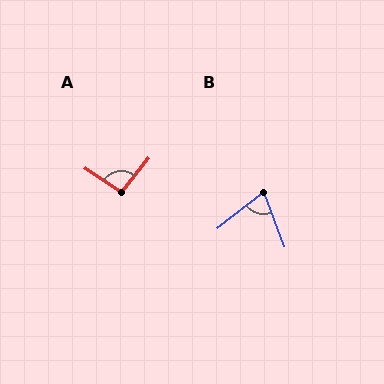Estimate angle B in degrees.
Approximately 73 degrees.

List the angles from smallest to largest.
B (73°), A (95°).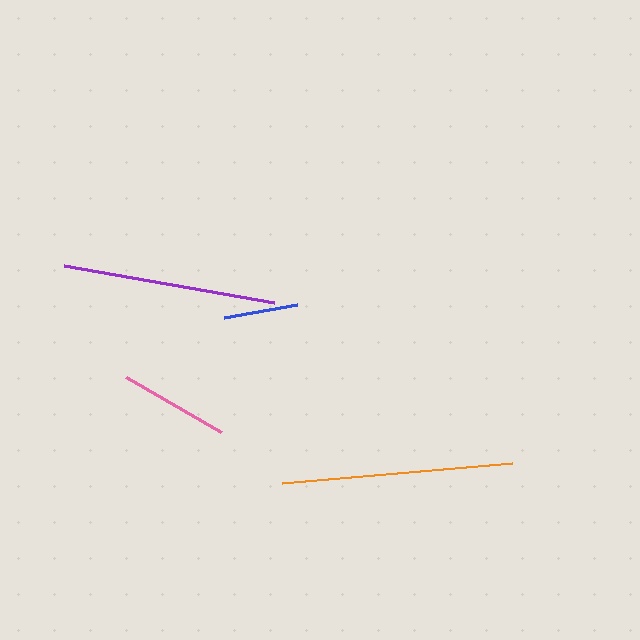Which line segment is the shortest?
The blue line is the shortest at approximately 75 pixels.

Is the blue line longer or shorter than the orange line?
The orange line is longer than the blue line.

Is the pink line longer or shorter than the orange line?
The orange line is longer than the pink line.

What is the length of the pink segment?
The pink segment is approximately 110 pixels long.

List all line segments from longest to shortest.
From longest to shortest: orange, purple, pink, blue.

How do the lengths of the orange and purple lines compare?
The orange and purple lines are approximately the same length.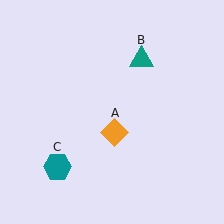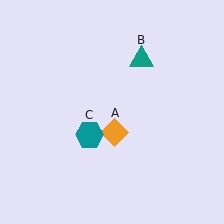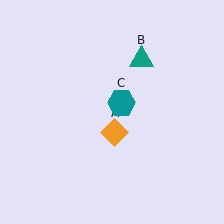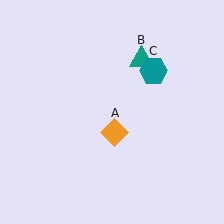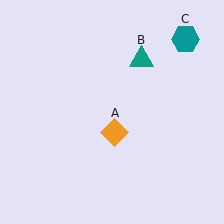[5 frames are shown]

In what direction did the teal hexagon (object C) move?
The teal hexagon (object C) moved up and to the right.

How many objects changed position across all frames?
1 object changed position: teal hexagon (object C).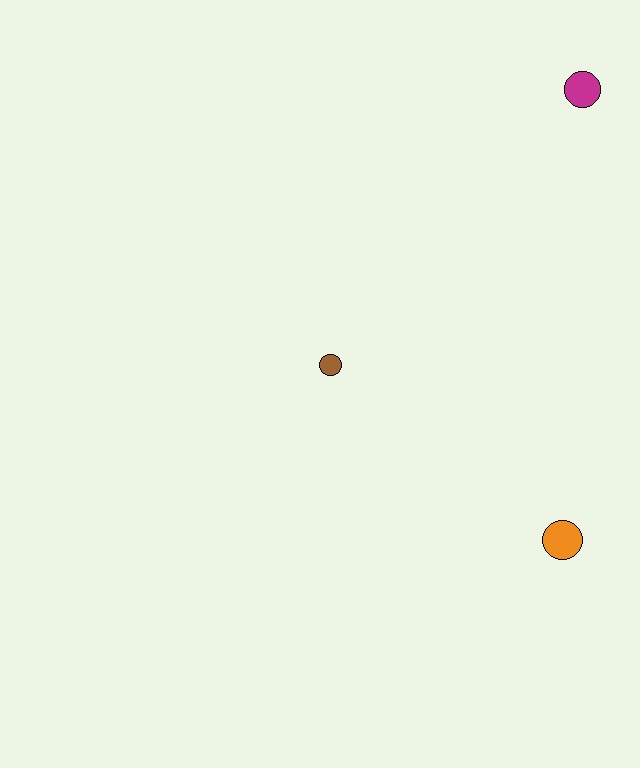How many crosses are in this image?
There are no crosses.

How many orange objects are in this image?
There is 1 orange object.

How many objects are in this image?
There are 3 objects.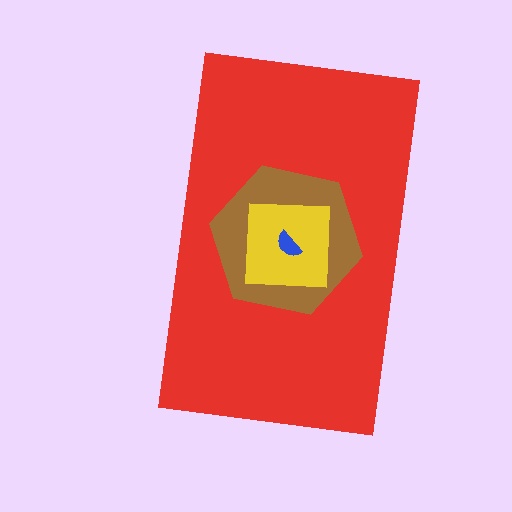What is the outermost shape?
The red rectangle.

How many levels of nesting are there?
4.